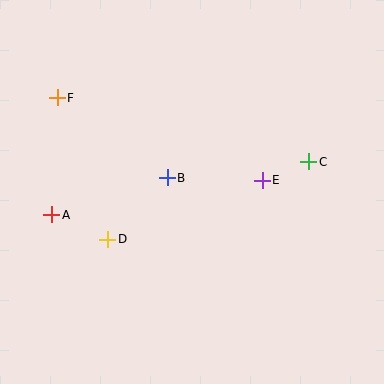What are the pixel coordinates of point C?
Point C is at (309, 162).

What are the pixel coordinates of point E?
Point E is at (262, 180).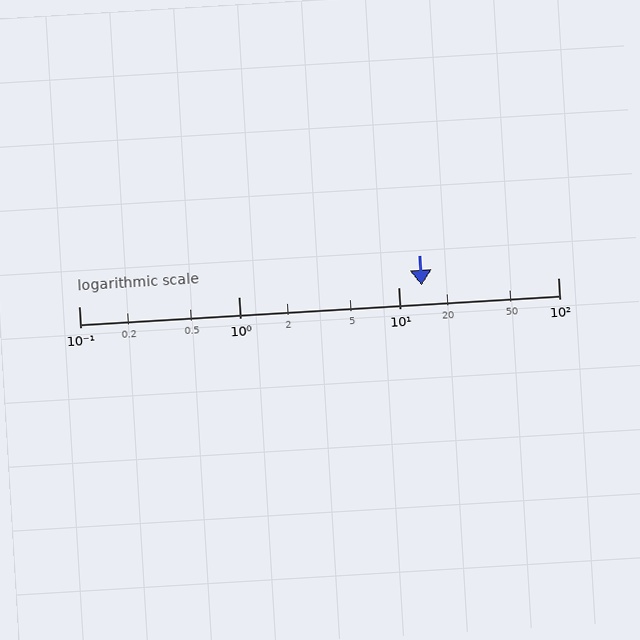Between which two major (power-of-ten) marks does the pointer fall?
The pointer is between 10 and 100.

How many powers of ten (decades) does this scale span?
The scale spans 3 decades, from 0.1 to 100.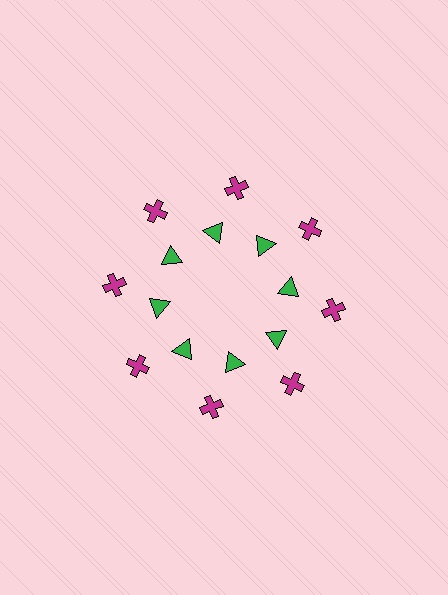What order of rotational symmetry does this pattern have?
This pattern has 8-fold rotational symmetry.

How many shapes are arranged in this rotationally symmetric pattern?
There are 16 shapes, arranged in 8 groups of 2.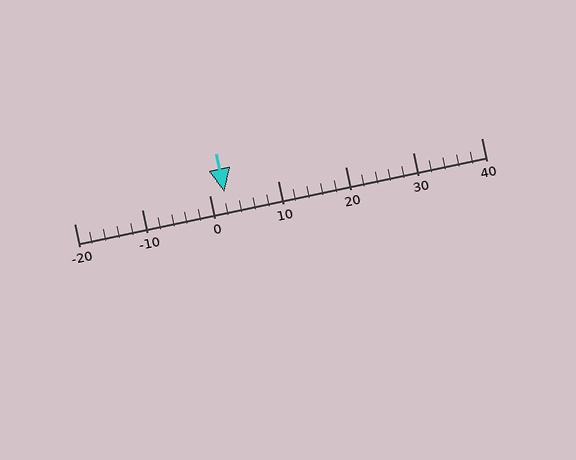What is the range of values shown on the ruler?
The ruler shows values from -20 to 40.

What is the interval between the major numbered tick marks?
The major tick marks are spaced 10 units apart.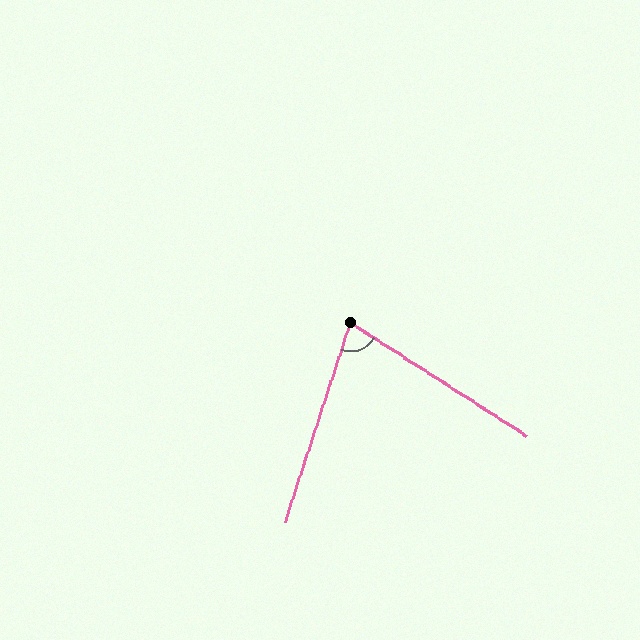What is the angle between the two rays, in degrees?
Approximately 75 degrees.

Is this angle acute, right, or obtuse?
It is acute.